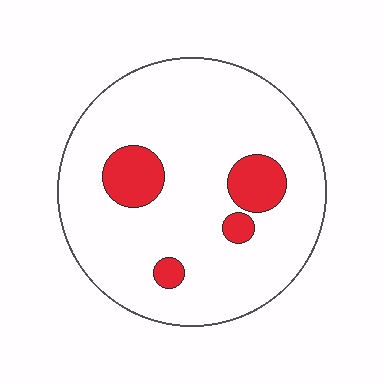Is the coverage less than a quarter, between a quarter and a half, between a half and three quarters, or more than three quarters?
Less than a quarter.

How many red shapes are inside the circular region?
4.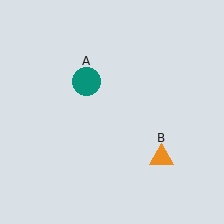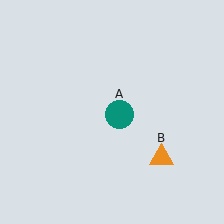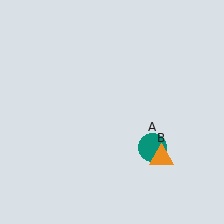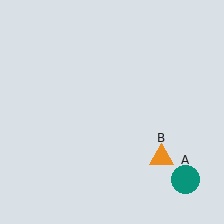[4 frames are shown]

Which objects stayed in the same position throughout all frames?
Orange triangle (object B) remained stationary.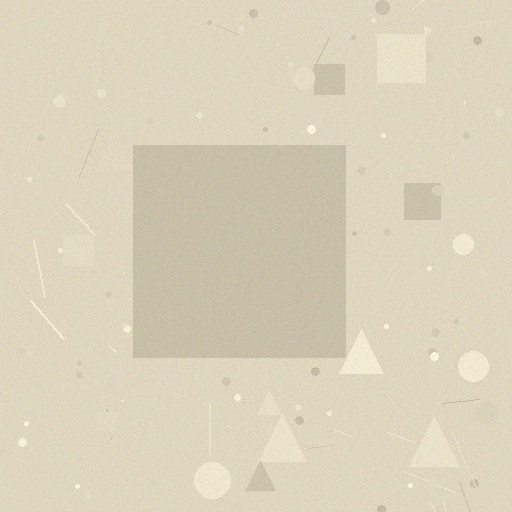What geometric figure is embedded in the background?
A square is embedded in the background.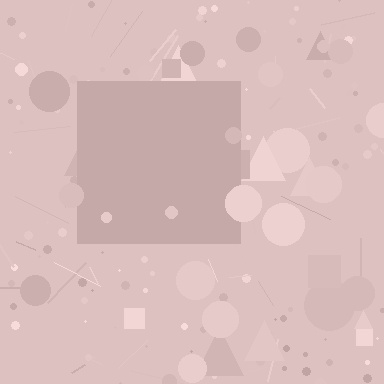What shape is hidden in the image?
A square is hidden in the image.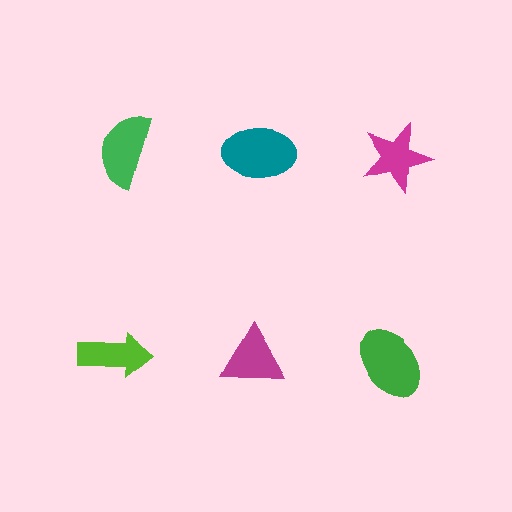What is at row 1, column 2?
A teal ellipse.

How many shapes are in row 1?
3 shapes.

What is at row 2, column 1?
A lime arrow.